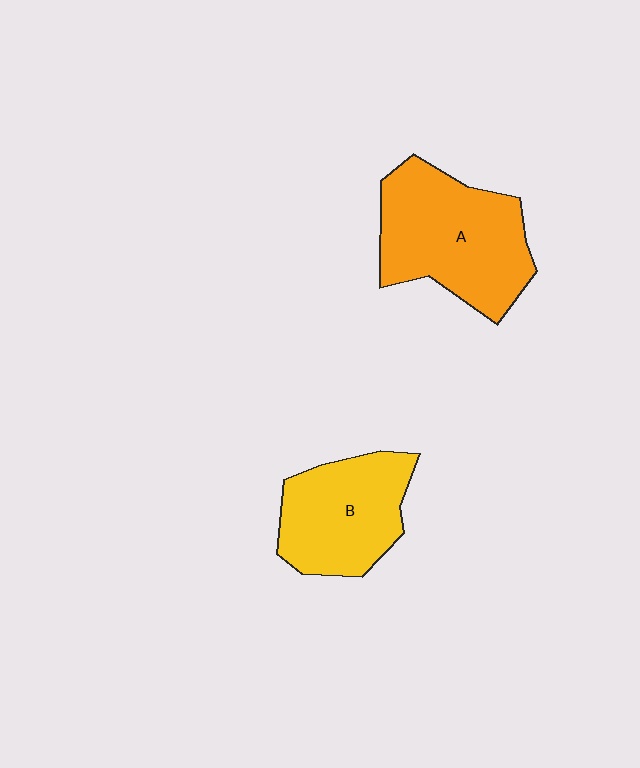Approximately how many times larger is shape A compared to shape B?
Approximately 1.3 times.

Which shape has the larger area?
Shape A (orange).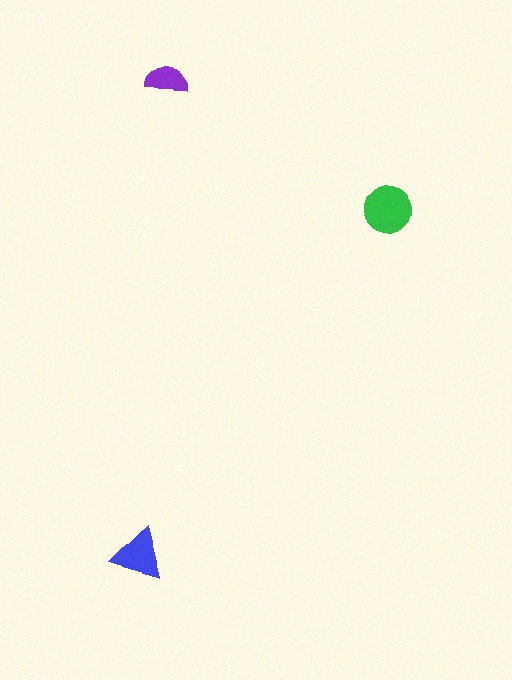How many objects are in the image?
There are 3 objects in the image.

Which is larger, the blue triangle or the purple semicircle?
The blue triangle.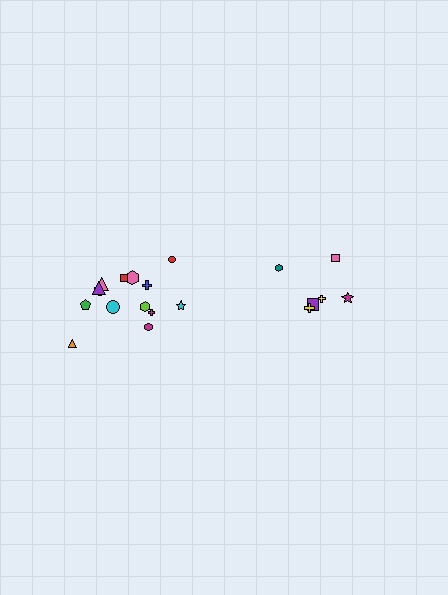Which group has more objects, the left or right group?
The left group.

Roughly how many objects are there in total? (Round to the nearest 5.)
Roughly 20 objects in total.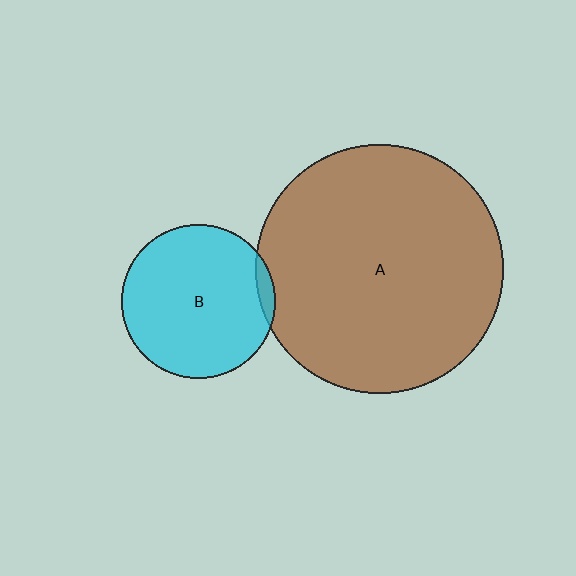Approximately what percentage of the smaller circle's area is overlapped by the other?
Approximately 5%.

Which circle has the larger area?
Circle A (brown).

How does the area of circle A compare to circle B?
Approximately 2.6 times.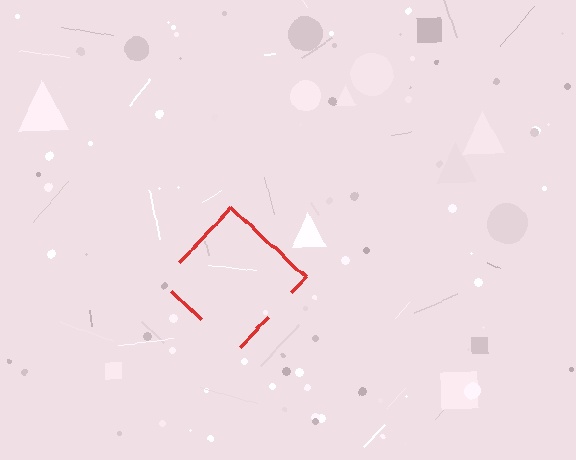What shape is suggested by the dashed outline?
The dashed outline suggests a diamond.